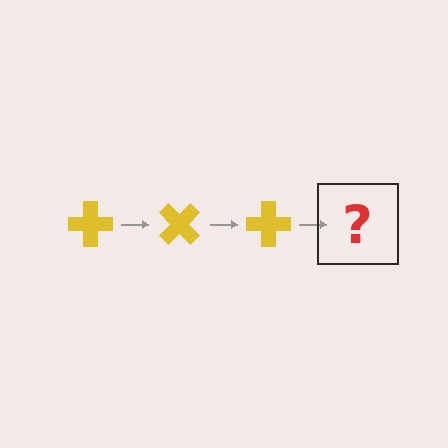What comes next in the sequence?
The next element should be a yellow cross rotated 135 degrees.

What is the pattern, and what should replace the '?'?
The pattern is that the cross rotates 45 degrees each step. The '?' should be a yellow cross rotated 135 degrees.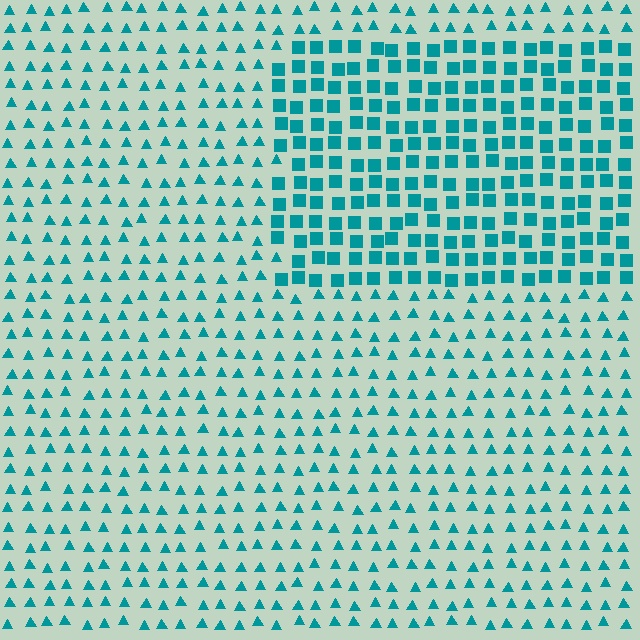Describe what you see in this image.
The image is filled with small teal elements arranged in a uniform grid. A rectangle-shaped region contains squares, while the surrounding area contains triangles. The boundary is defined purely by the change in element shape.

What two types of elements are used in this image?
The image uses squares inside the rectangle region and triangles outside it.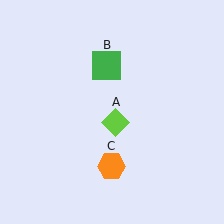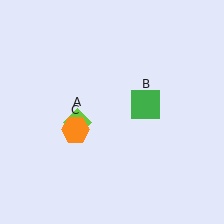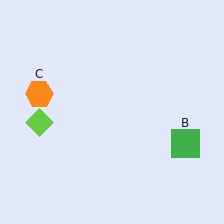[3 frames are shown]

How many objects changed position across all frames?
3 objects changed position: lime diamond (object A), green square (object B), orange hexagon (object C).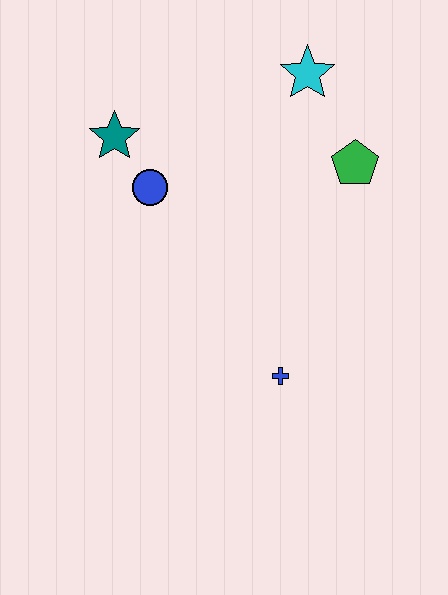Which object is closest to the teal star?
The blue circle is closest to the teal star.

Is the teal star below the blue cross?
No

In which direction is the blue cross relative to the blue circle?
The blue cross is below the blue circle.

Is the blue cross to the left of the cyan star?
Yes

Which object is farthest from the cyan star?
The blue cross is farthest from the cyan star.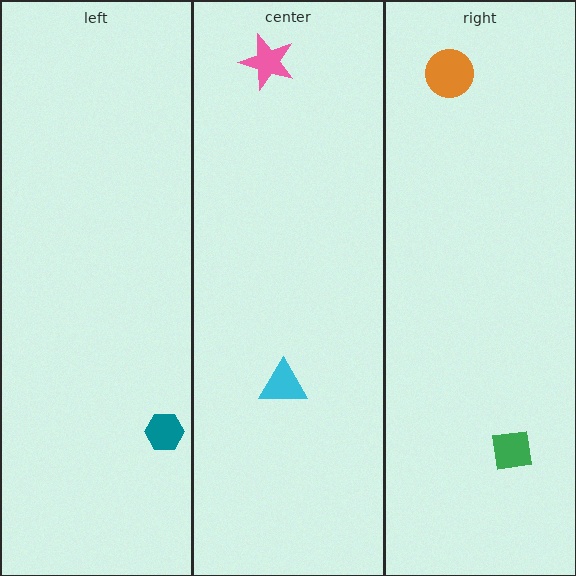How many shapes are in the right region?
2.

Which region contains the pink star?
The center region.